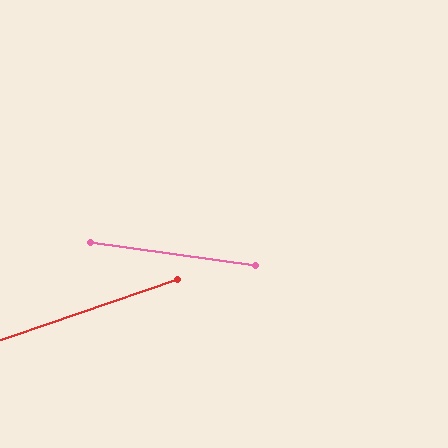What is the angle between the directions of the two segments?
Approximately 27 degrees.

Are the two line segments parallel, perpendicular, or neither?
Neither parallel nor perpendicular — they differ by about 27°.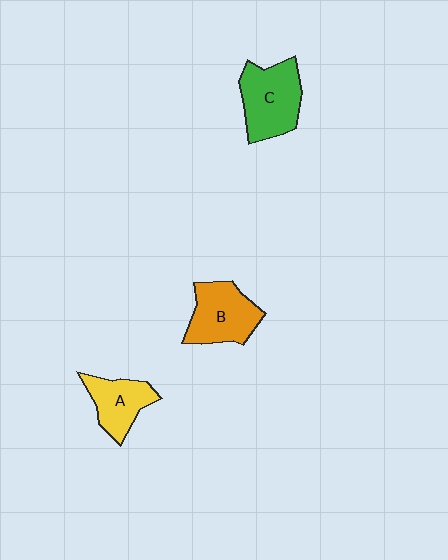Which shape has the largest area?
Shape C (green).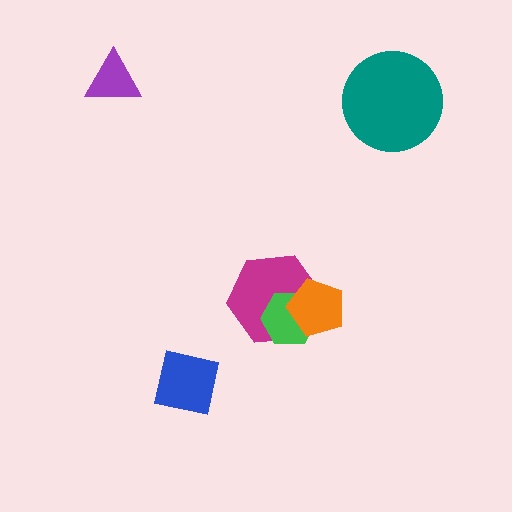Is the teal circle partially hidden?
No, no other shape covers it.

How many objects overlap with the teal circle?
0 objects overlap with the teal circle.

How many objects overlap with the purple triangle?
0 objects overlap with the purple triangle.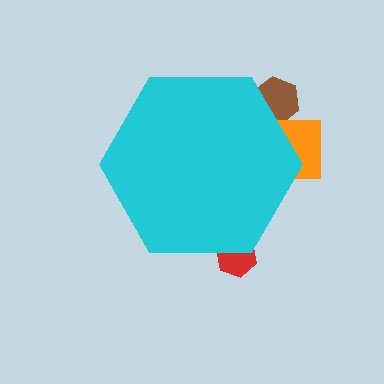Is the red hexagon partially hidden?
Yes, the red hexagon is partially hidden behind the cyan hexagon.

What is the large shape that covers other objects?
A cyan hexagon.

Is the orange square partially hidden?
Yes, the orange square is partially hidden behind the cyan hexagon.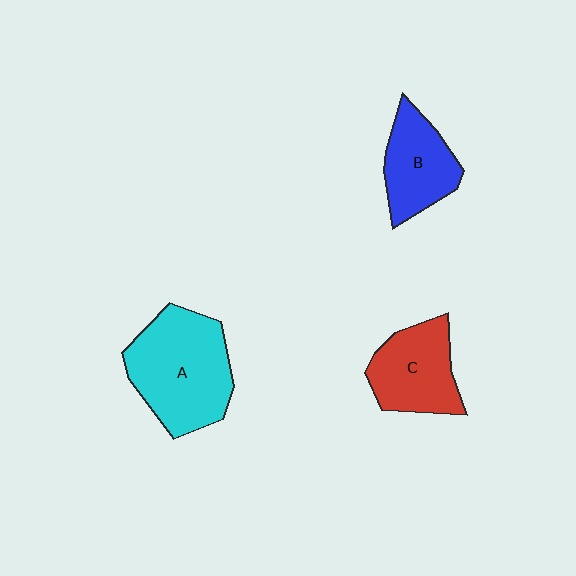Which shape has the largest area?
Shape A (cyan).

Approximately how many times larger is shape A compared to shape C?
Approximately 1.5 times.